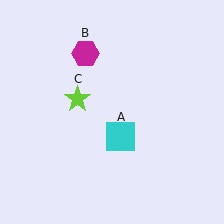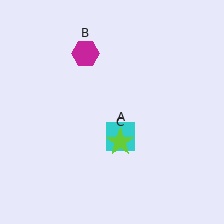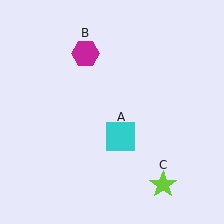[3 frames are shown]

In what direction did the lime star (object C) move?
The lime star (object C) moved down and to the right.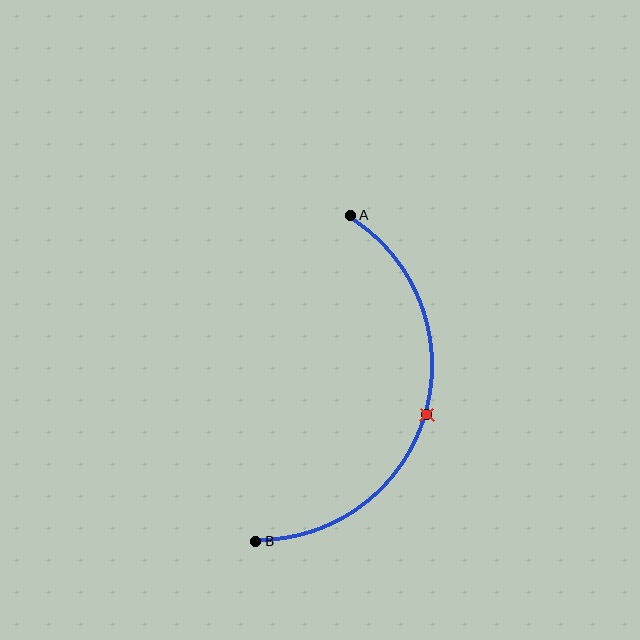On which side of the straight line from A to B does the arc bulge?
The arc bulges to the right of the straight line connecting A and B.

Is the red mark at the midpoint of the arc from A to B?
Yes. The red mark lies on the arc at equal arc-length from both A and B — it is the arc midpoint.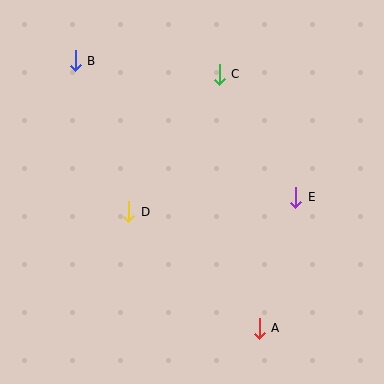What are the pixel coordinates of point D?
Point D is at (129, 212).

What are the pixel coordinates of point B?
Point B is at (75, 61).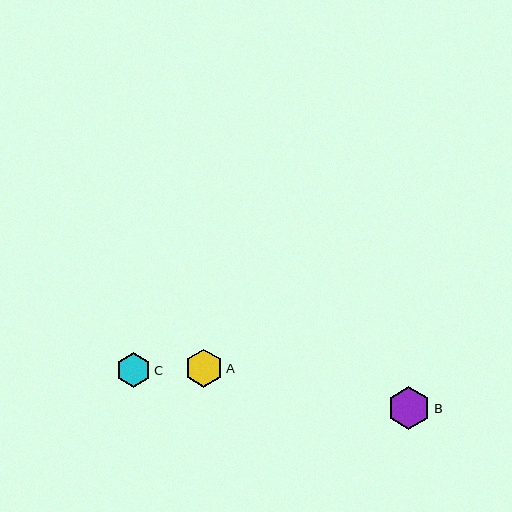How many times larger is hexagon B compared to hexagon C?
Hexagon B is approximately 1.3 times the size of hexagon C.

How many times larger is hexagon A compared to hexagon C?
Hexagon A is approximately 1.1 times the size of hexagon C.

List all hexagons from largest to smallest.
From largest to smallest: B, A, C.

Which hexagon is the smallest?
Hexagon C is the smallest with a size of approximately 35 pixels.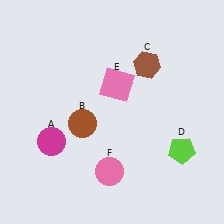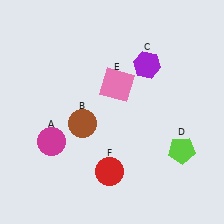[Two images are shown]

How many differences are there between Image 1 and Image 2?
There are 2 differences between the two images.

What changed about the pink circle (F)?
In Image 1, F is pink. In Image 2, it changed to red.